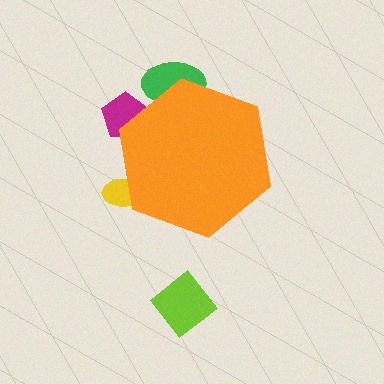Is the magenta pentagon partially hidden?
Yes, the magenta pentagon is partially hidden behind the orange hexagon.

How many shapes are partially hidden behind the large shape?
3 shapes are partially hidden.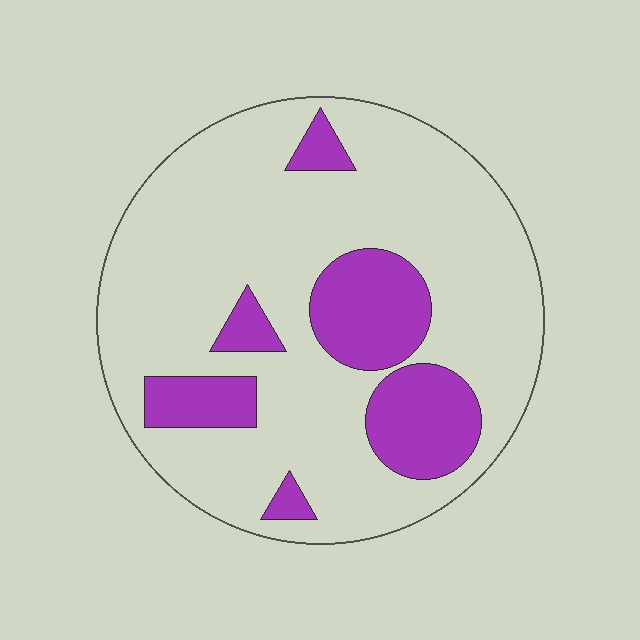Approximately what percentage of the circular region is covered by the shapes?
Approximately 20%.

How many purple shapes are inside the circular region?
6.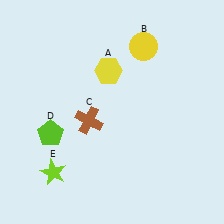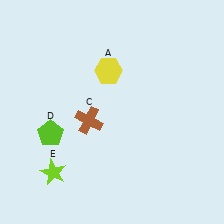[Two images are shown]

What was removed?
The yellow circle (B) was removed in Image 2.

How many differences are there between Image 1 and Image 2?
There is 1 difference between the two images.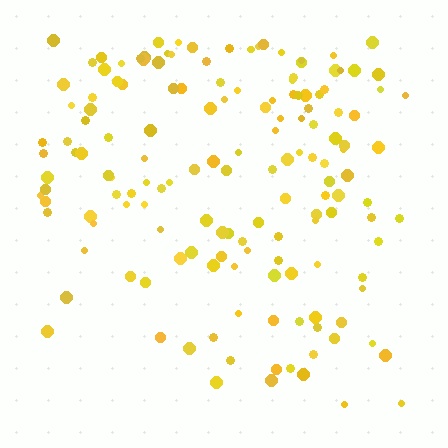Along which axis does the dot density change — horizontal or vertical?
Vertical.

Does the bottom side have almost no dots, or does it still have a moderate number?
Still a moderate number, just noticeably fewer than the top.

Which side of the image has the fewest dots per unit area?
The bottom.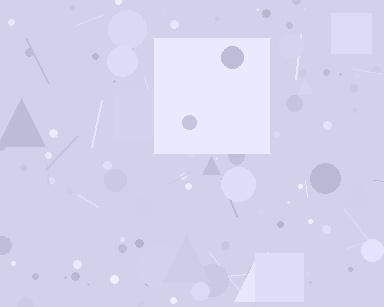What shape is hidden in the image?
A square is hidden in the image.